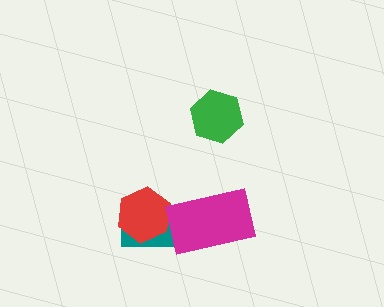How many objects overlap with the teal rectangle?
2 objects overlap with the teal rectangle.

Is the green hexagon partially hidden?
No, no other shape covers it.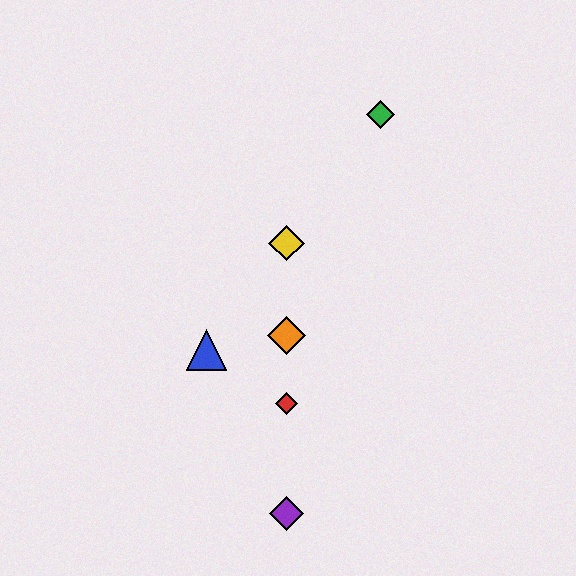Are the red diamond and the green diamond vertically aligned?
No, the red diamond is at x≈287 and the green diamond is at x≈381.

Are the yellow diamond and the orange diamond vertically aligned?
Yes, both are at x≈287.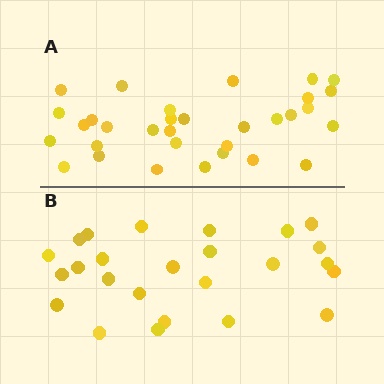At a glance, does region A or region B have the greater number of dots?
Region A (the top region) has more dots.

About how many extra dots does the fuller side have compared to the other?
Region A has roughly 8 or so more dots than region B.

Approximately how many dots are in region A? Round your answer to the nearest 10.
About 30 dots. (The exact count is 32, which rounds to 30.)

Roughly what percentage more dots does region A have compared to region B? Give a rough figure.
About 30% more.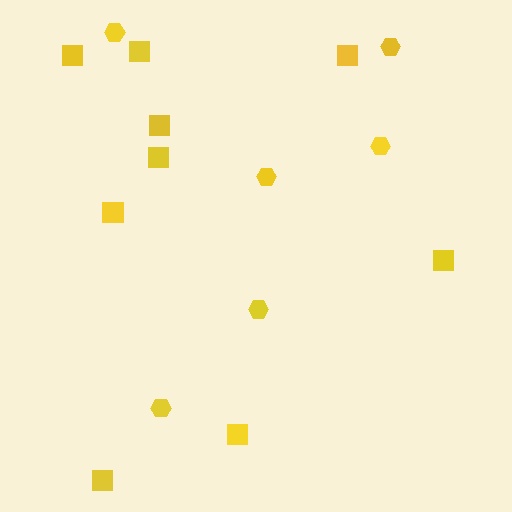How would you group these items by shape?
There are 2 groups: one group of hexagons (6) and one group of squares (9).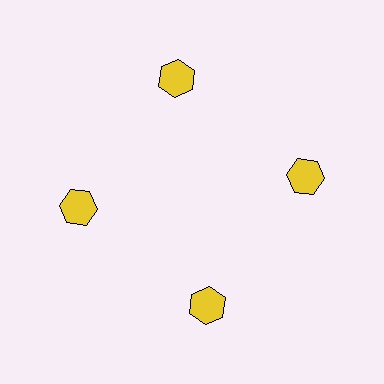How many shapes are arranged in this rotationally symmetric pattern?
There are 4 shapes, arranged in 4 groups of 1.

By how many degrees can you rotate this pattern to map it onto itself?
The pattern maps onto itself every 90 degrees of rotation.